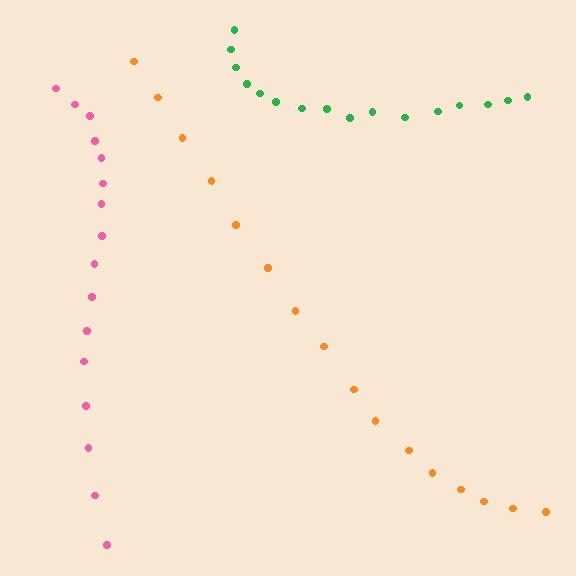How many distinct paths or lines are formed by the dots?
There are 3 distinct paths.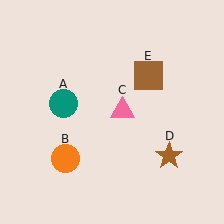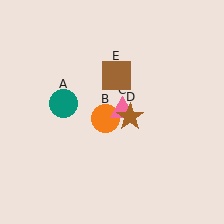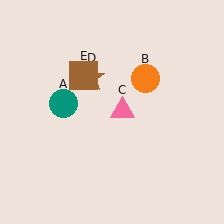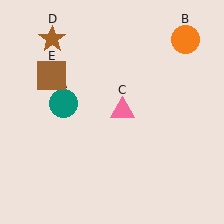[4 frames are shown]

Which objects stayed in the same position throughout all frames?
Teal circle (object A) and pink triangle (object C) remained stationary.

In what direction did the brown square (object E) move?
The brown square (object E) moved left.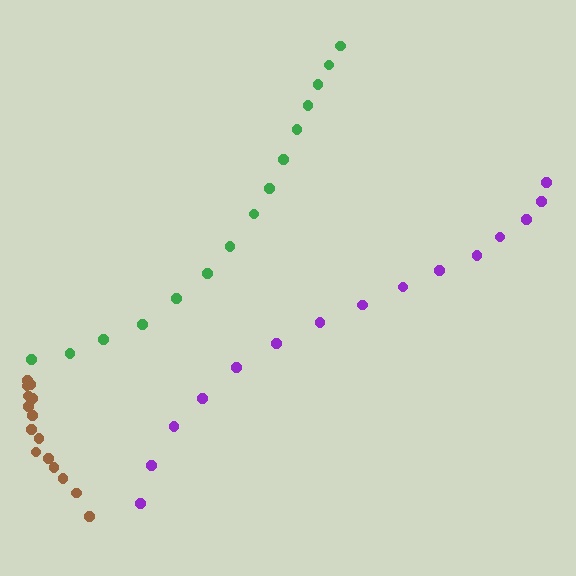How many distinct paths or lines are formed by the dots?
There are 3 distinct paths.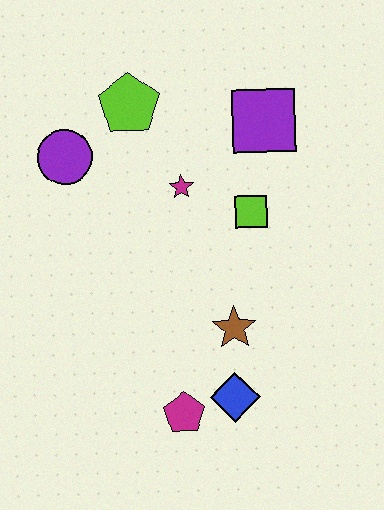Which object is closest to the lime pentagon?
The purple circle is closest to the lime pentagon.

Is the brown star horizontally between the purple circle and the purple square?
Yes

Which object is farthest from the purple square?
The magenta pentagon is farthest from the purple square.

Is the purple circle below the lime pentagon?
Yes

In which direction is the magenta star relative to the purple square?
The magenta star is to the left of the purple square.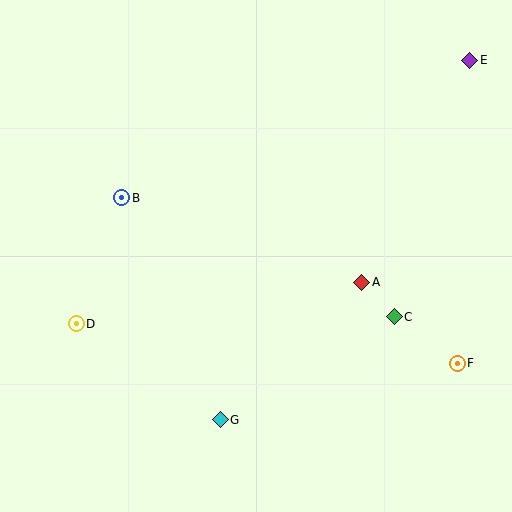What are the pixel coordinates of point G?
Point G is at (220, 420).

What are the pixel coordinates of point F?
Point F is at (457, 363).